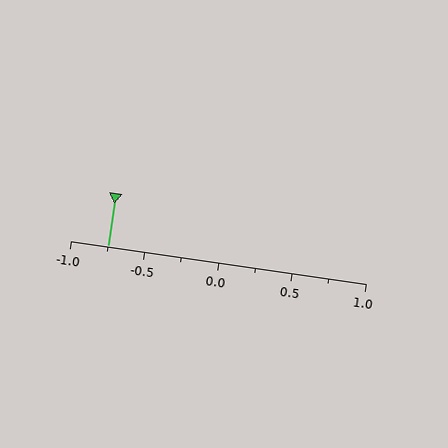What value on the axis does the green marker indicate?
The marker indicates approximately -0.75.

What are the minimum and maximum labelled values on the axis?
The axis runs from -1.0 to 1.0.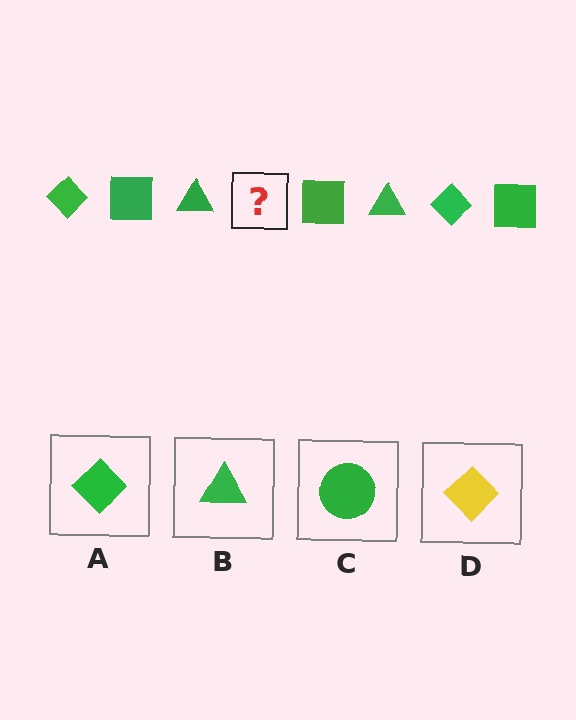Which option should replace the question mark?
Option A.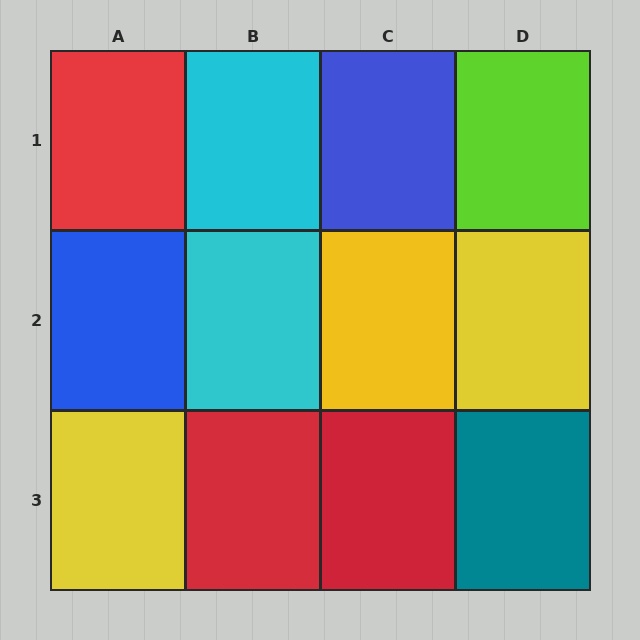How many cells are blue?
2 cells are blue.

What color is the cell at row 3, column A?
Yellow.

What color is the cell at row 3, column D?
Teal.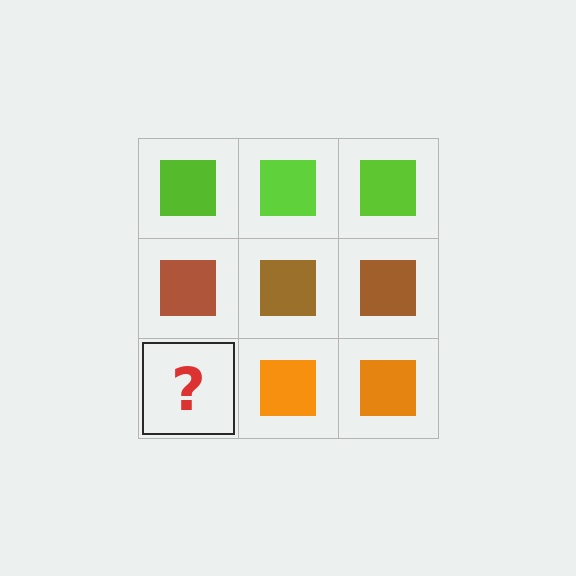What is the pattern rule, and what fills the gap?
The rule is that each row has a consistent color. The gap should be filled with an orange square.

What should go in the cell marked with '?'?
The missing cell should contain an orange square.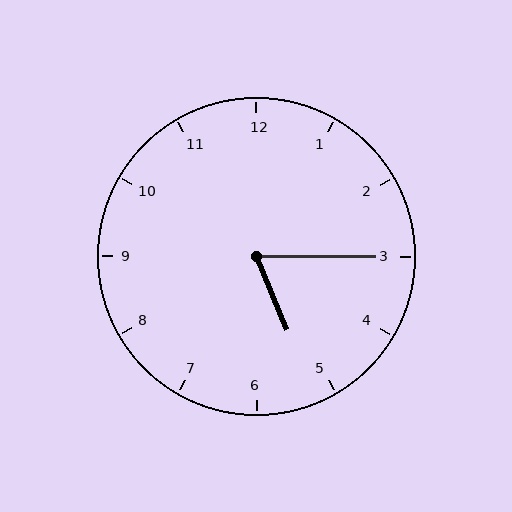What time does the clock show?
5:15.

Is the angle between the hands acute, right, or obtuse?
It is acute.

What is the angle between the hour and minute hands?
Approximately 68 degrees.